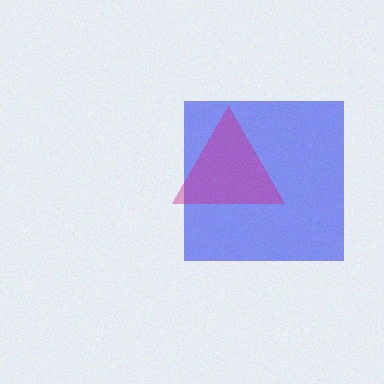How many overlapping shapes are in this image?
There are 2 overlapping shapes in the image.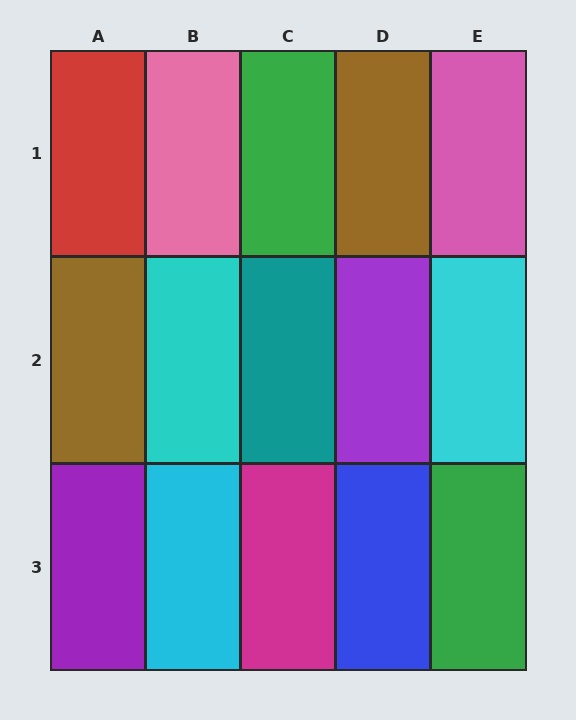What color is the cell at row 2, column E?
Cyan.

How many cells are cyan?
3 cells are cyan.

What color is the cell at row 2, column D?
Purple.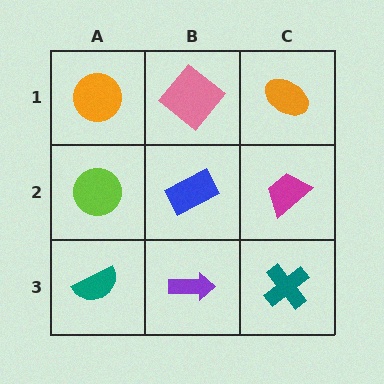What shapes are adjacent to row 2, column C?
An orange ellipse (row 1, column C), a teal cross (row 3, column C), a blue rectangle (row 2, column B).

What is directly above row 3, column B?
A blue rectangle.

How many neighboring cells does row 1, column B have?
3.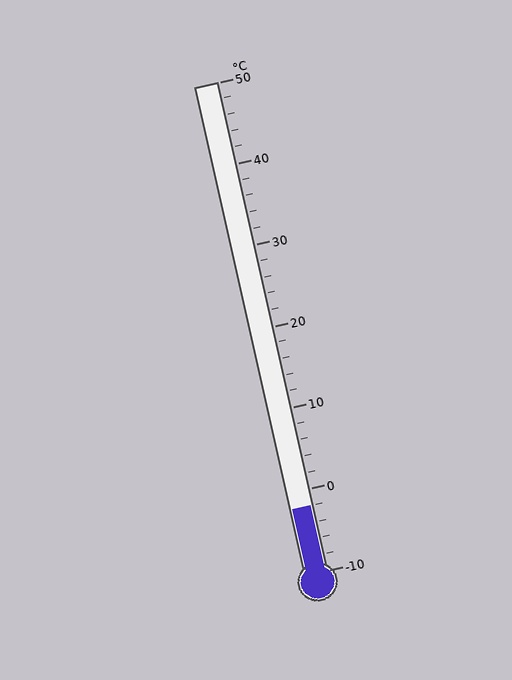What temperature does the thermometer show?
The thermometer shows approximately -2°C.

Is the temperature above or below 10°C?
The temperature is below 10°C.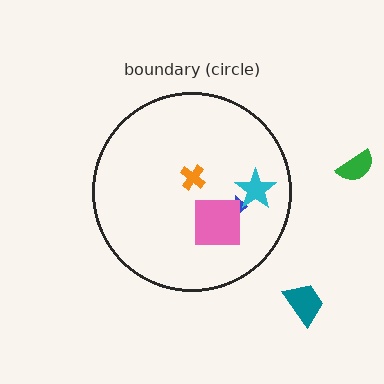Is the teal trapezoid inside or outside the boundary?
Outside.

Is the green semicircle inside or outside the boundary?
Outside.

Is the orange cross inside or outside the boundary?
Inside.